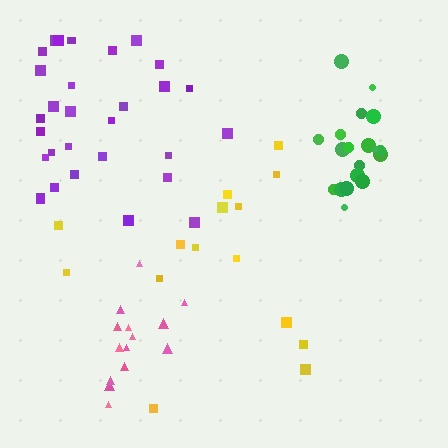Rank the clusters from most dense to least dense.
green, purple, pink, yellow.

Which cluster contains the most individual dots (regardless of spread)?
Purple (31).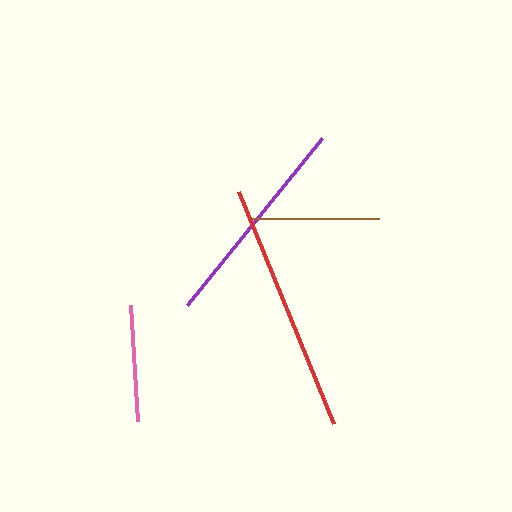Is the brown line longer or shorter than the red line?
The red line is longer than the brown line.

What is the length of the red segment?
The red segment is approximately 250 pixels long.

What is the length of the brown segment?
The brown segment is approximately 130 pixels long.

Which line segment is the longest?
The red line is the longest at approximately 250 pixels.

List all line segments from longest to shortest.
From longest to shortest: red, purple, brown, pink.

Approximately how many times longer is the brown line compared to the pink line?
The brown line is approximately 1.1 times the length of the pink line.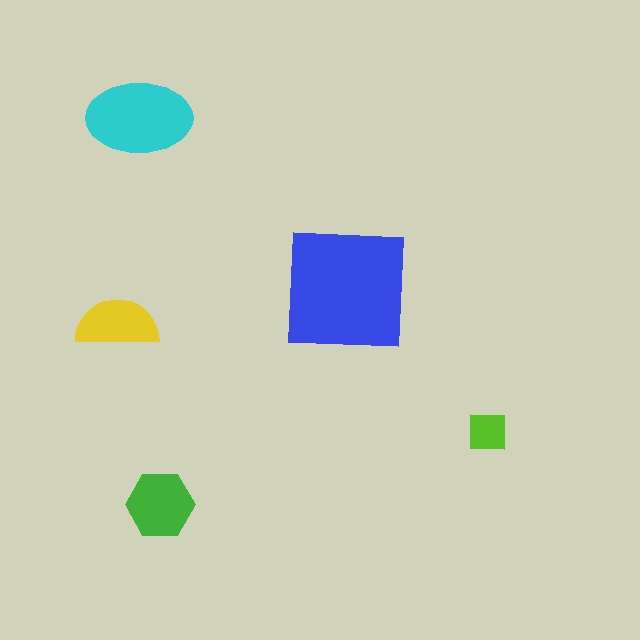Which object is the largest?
The blue square.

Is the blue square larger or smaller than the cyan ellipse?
Larger.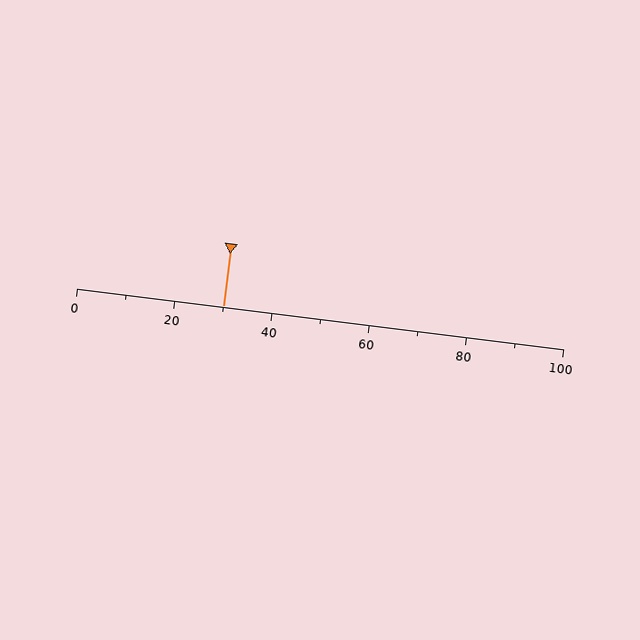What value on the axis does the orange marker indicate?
The marker indicates approximately 30.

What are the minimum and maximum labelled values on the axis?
The axis runs from 0 to 100.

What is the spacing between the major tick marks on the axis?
The major ticks are spaced 20 apart.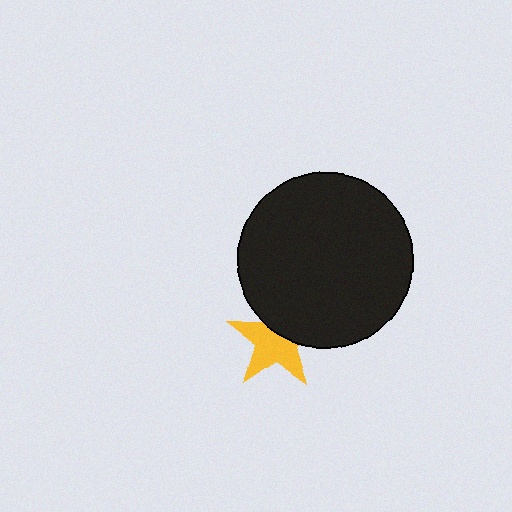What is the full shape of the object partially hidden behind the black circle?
The partially hidden object is a yellow star.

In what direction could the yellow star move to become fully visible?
The yellow star could move down. That would shift it out from behind the black circle entirely.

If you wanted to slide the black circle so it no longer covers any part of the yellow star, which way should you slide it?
Slide it up — that is the most direct way to separate the two shapes.